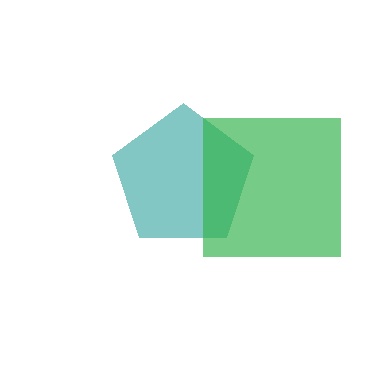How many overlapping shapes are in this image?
There are 2 overlapping shapes in the image.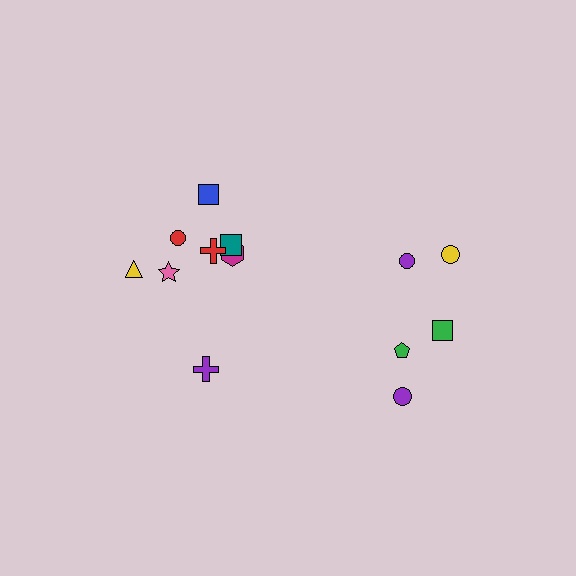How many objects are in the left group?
There are 8 objects.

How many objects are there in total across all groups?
There are 13 objects.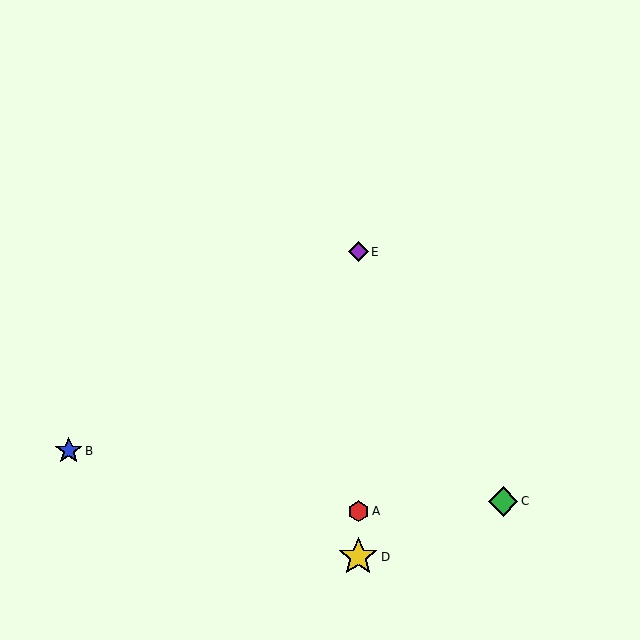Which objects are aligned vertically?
Objects A, D, E are aligned vertically.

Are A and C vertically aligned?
No, A is at x≈358 and C is at x≈503.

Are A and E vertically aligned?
Yes, both are at x≈358.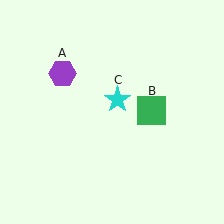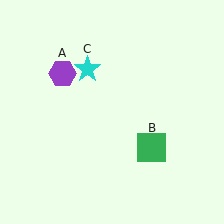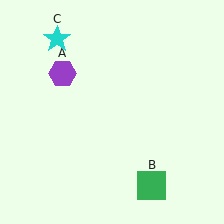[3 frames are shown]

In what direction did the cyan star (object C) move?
The cyan star (object C) moved up and to the left.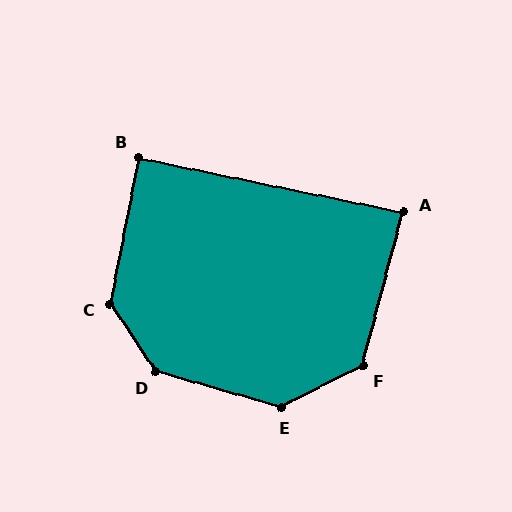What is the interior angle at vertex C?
Approximately 136 degrees (obtuse).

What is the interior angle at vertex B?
Approximately 89 degrees (approximately right).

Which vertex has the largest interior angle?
D, at approximately 139 degrees.